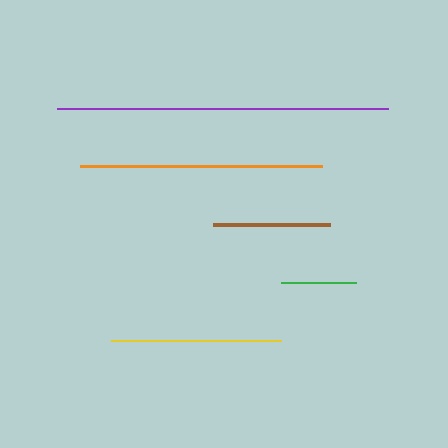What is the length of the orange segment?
The orange segment is approximately 242 pixels long.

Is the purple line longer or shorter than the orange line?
The purple line is longer than the orange line.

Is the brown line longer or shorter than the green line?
The brown line is longer than the green line.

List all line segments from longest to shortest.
From longest to shortest: purple, orange, yellow, brown, green.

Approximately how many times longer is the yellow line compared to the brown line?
The yellow line is approximately 1.4 times the length of the brown line.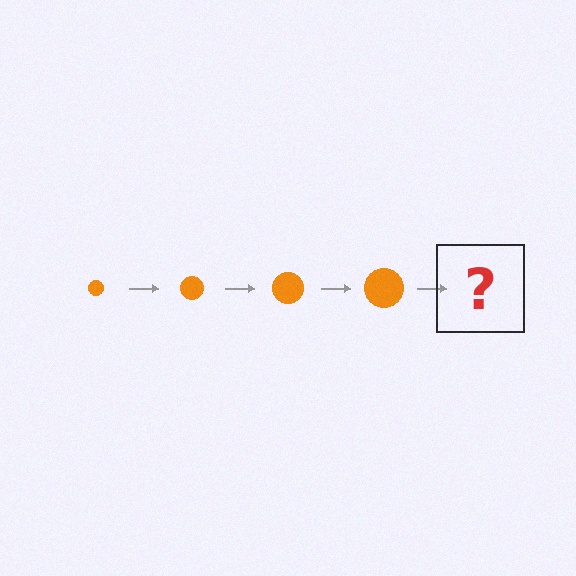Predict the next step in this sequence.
The next step is an orange circle, larger than the previous one.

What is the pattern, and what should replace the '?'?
The pattern is that the circle gets progressively larger each step. The '?' should be an orange circle, larger than the previous one.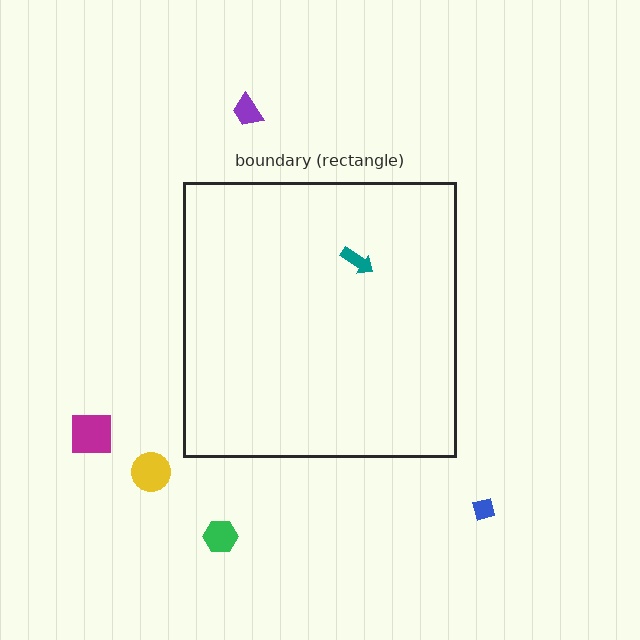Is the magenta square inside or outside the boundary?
Outside.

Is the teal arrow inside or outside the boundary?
Inside.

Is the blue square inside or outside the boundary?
Outside.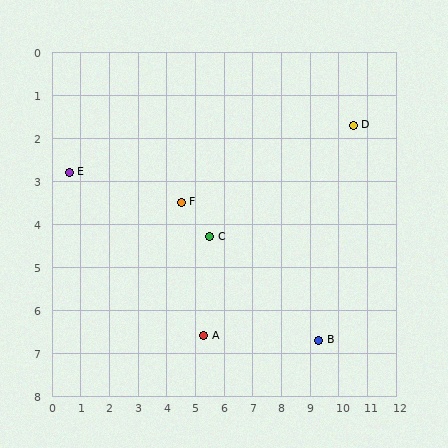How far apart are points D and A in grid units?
Points D and A are about 7.1 grid units apart.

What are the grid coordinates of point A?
Point A is at approximately (5.3, 6.6).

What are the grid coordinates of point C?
Point C is at approximately (5.5, 4.3).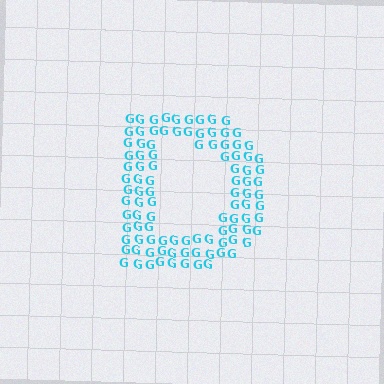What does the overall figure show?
The overall figure shows the letter D.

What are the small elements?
The small elements are letter G's.